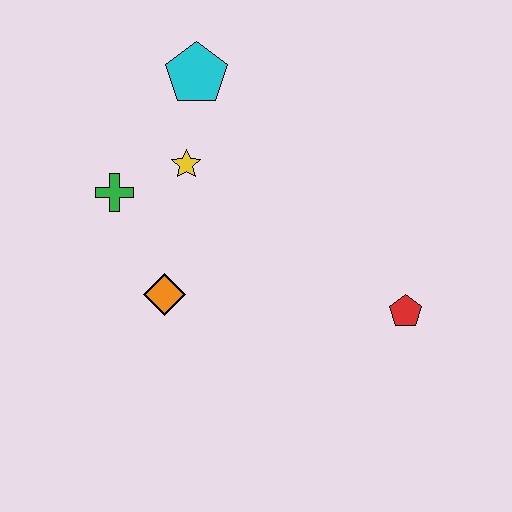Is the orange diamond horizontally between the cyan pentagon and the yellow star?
No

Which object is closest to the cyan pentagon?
The yellow star is closest to the cyan pentagon.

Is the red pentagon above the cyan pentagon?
No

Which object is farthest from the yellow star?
The red pentagon is farthest from the yellow star.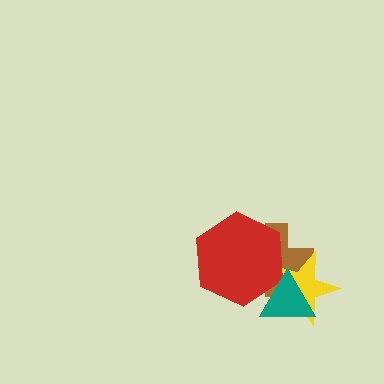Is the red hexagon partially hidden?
Yes, it is partially covered by another shape.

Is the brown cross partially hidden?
Yes, it is partially covered by another shape.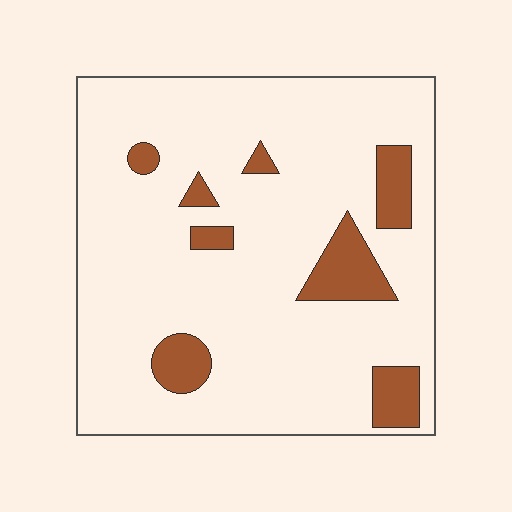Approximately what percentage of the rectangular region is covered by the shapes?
Approximately 15%.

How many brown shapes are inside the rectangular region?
8.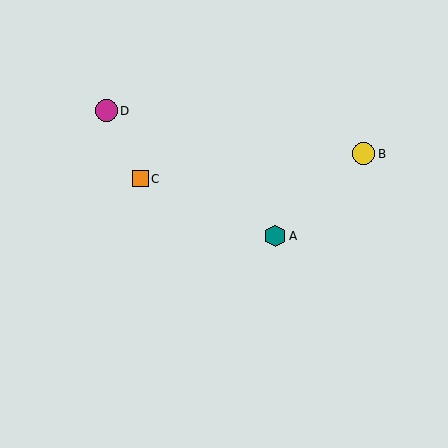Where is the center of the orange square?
The center of the orange square is at (141, 179).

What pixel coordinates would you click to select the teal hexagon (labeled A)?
Click at (275, 236) to select the teal hexagon A.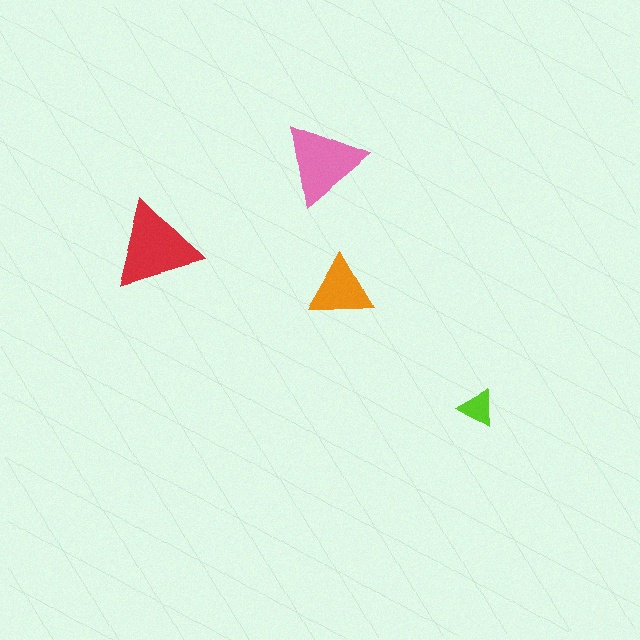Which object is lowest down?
The lime triangle is bottommost.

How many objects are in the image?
There are 4 objects in the image.